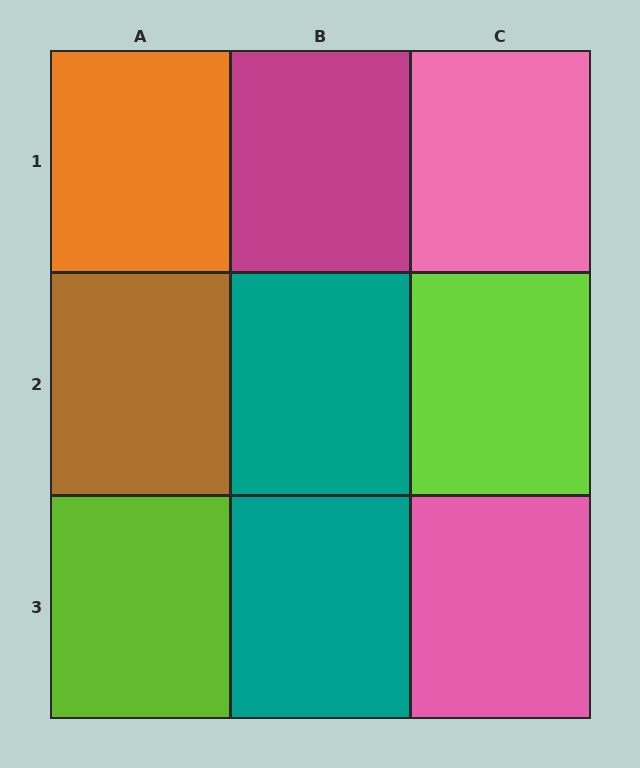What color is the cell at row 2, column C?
Lime.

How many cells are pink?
2 cells are pink.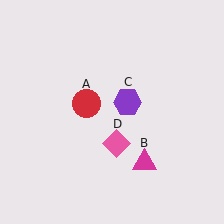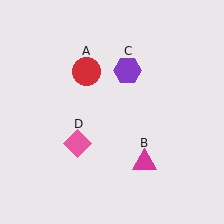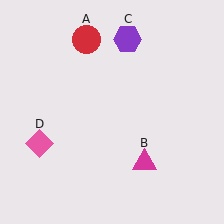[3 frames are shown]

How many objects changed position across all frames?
3 objects changed position: red circle (object A), purple hexagon (object C), pink diamond (object D).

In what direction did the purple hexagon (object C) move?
The purple hexagon (object C) moved up.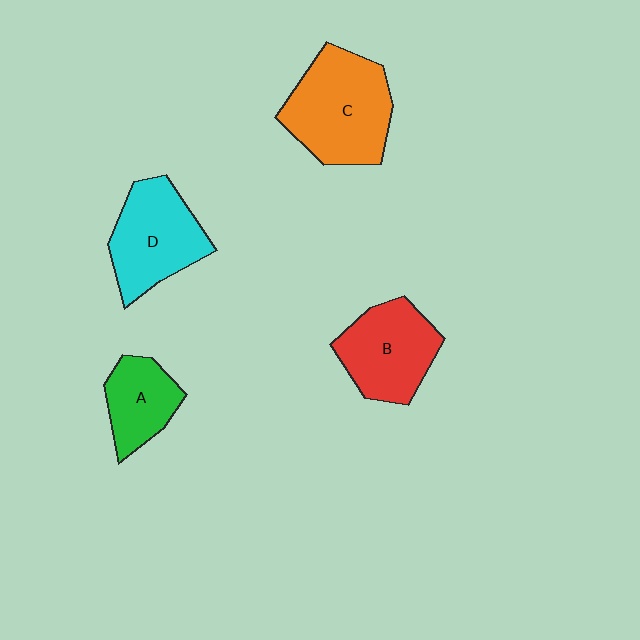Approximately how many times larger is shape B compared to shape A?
Approximately 1.4 times.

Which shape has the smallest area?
Shape A (green).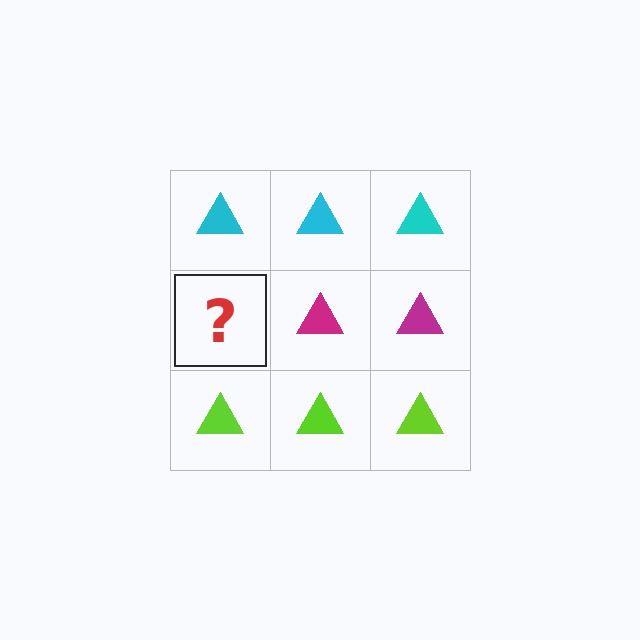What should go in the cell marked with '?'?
The missing cell should contain a magenta triangle.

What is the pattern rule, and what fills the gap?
The rule is that each row has a consistent color. The gap should be filled with a magenta triangle.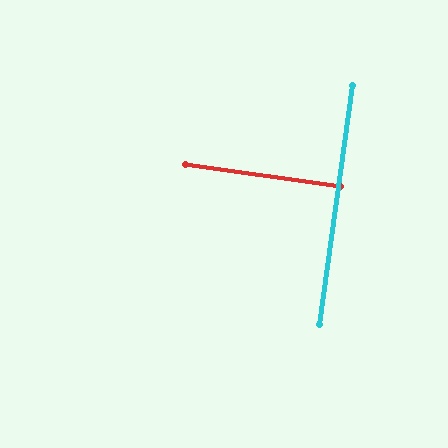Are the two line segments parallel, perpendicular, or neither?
Perpendicular — they meet at approximately 90°.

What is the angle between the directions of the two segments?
Approximately 90 degrees.